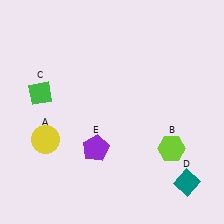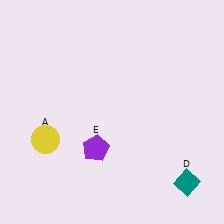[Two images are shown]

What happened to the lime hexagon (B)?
The lime hexagon (B) was removed in Image 2. It was in the bottom-right area of Image 1.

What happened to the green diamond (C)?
The green diamond (C) was removed in Image 2. It was in the top-left area of Image 1.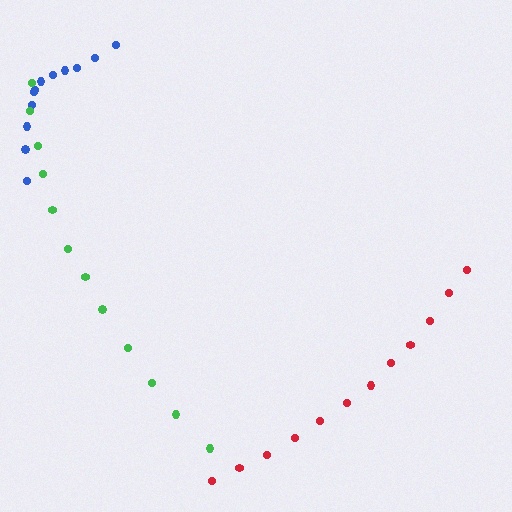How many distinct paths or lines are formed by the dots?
There are 3 distinct paths.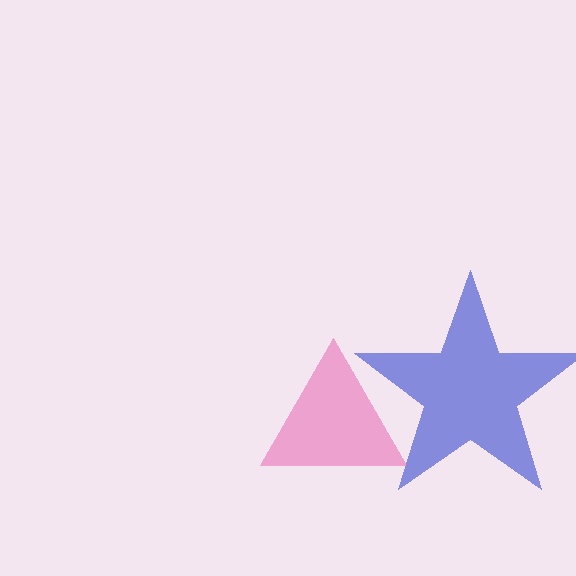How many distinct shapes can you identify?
There are 2 distinct shapes: a blue star, a pink triangle.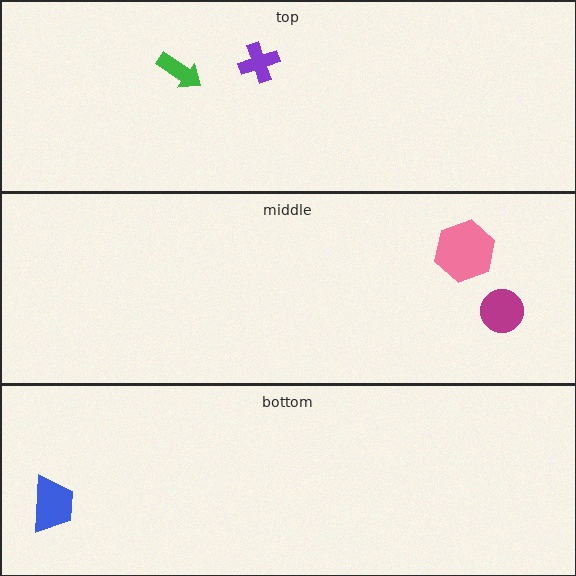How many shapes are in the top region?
2.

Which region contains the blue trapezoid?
The bottom region.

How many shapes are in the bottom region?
1.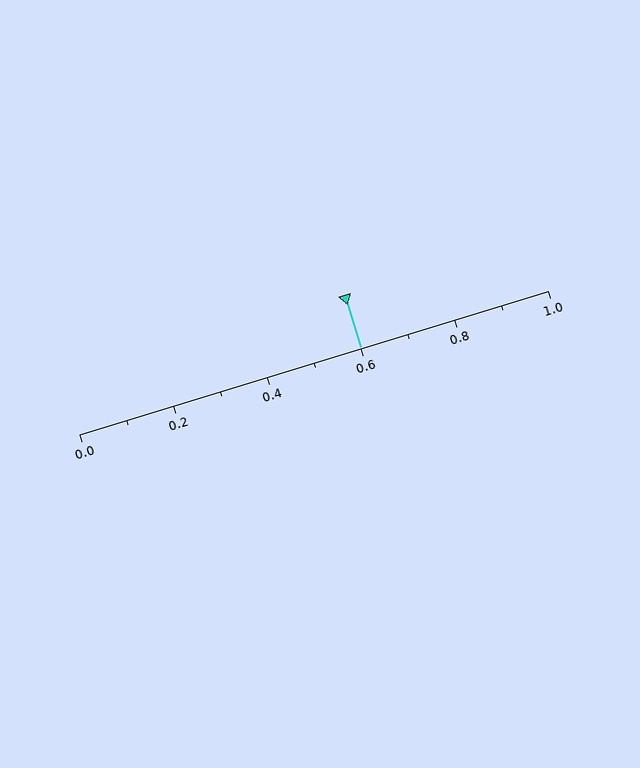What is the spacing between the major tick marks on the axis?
The major ticks are spaced 0.2 apart.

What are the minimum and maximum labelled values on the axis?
The axis runs from 0.0 to 1.0.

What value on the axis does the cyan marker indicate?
The marker indicates approximately 0.6.